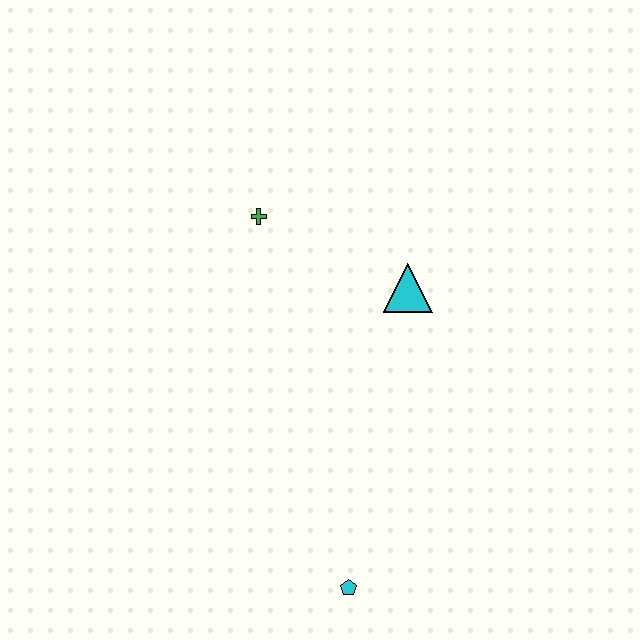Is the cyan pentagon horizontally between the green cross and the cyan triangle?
Yes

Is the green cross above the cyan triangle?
Yes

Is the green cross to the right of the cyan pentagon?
No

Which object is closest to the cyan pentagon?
The cyan triangle is closest to the cyan pentagon.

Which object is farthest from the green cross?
The cyan pentagon is farthest from the green cross.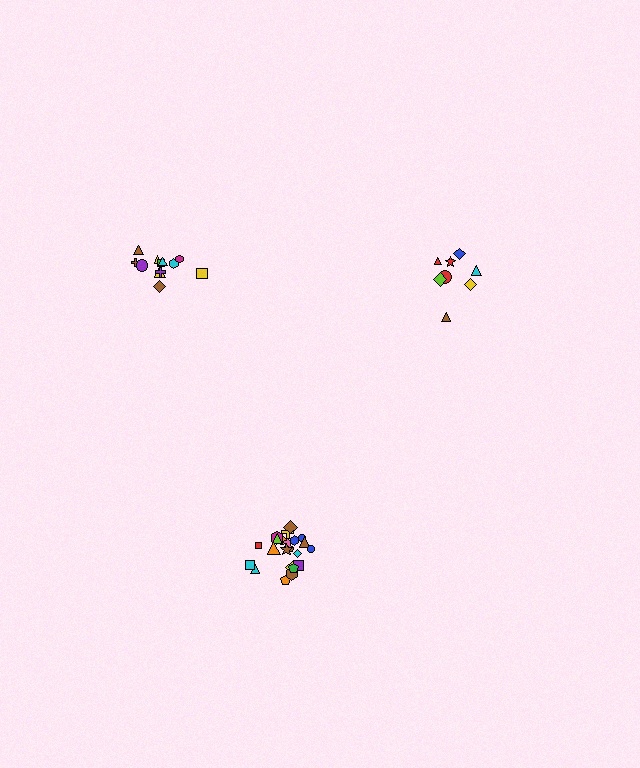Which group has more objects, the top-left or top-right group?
The top-left group.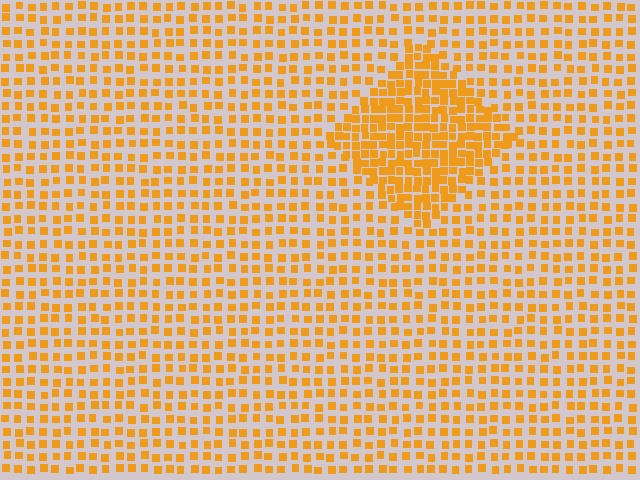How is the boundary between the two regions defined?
The boundary is defined by a change in element density (approximately 2.0x ratio). All elements are the same color, size, and shape.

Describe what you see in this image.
The image contains small orange elements arranged at two different densities. A diamond-shaped region is visible where the elements are more densely packed than the surrounding area.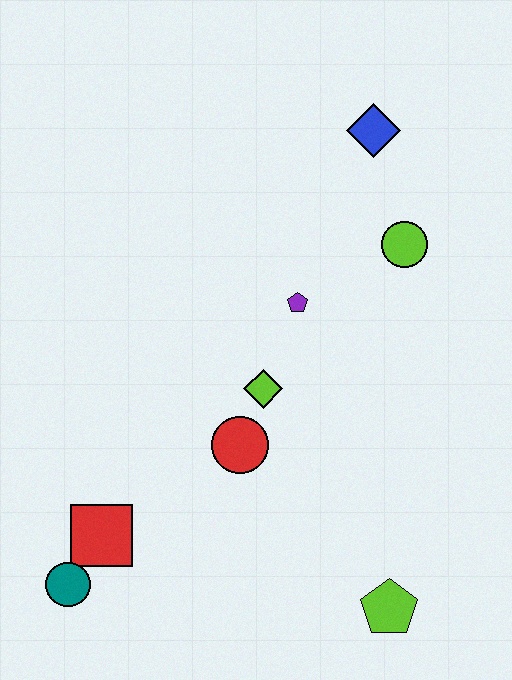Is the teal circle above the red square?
No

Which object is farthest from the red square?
The blue diamond is farthest from the red square.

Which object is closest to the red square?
The teal circle is closest to the red square.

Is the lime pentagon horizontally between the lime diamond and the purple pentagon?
No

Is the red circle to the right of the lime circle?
No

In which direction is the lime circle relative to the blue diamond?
The lime circle is below the blue diamond.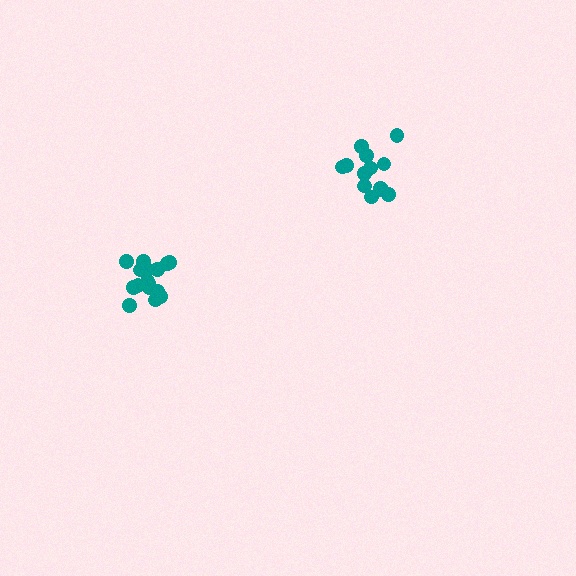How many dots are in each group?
Group 1: 13 dots, Group 2: 17 dots (30 total).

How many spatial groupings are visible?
There are 2 spatial groupings.